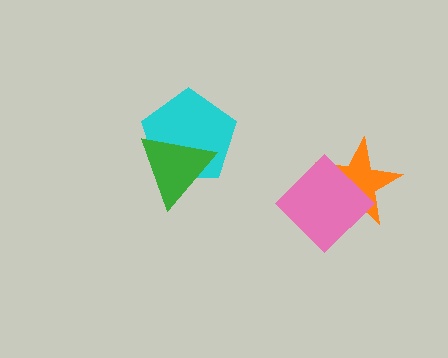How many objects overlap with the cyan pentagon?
1 object overlaps with the cyan pentagon.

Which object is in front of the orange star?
The pink diamond is in front of the orange star.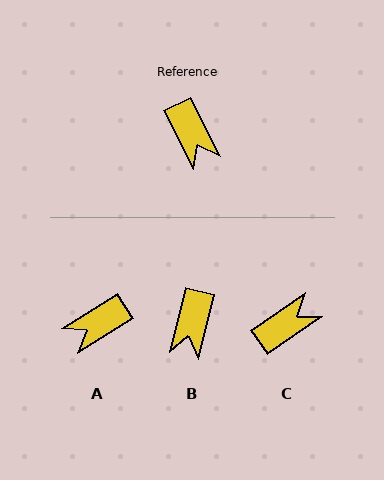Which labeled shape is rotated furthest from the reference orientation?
C, about 98 degrees away.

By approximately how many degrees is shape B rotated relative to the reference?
Approximately 40 degrees clockwise.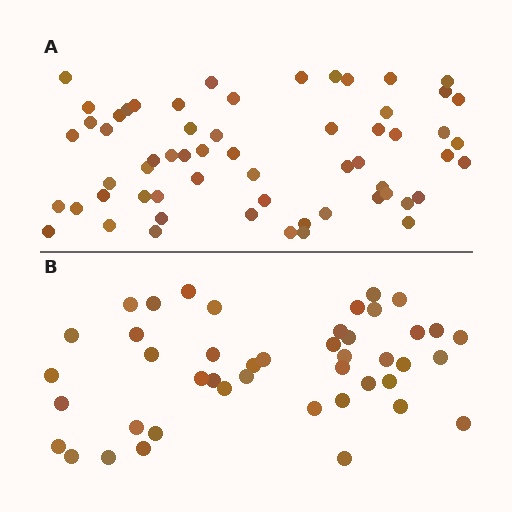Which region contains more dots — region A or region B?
Region A (the top region) has more dots.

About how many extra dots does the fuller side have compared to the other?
Region A has approximately 15 more dots than region B.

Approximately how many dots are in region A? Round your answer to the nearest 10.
About 60 dots.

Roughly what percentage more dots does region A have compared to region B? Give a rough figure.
About 35% more.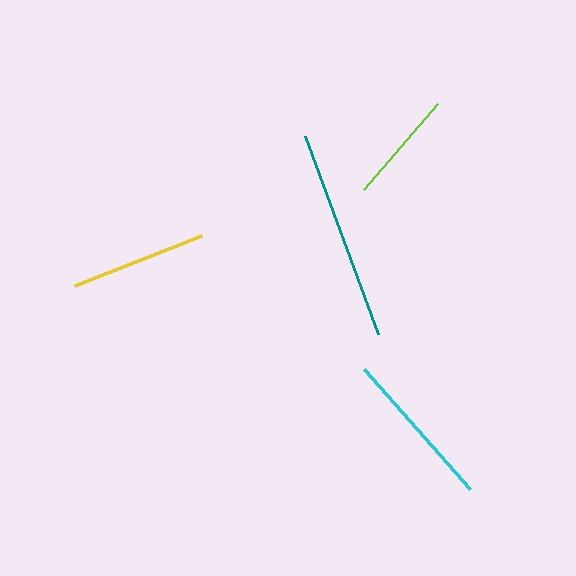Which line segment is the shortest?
The lime line is the shortest at approximately 113 pixels.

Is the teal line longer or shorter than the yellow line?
The teal line is longer than the yellow line.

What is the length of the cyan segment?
The cyan segment is approximately 160 pixels long.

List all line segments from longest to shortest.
From longest to shortest: teal, cyan, yellow, lime.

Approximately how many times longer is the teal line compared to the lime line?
The teal line is approximately 1.9 times the length of the lime line.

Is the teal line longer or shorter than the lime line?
The teal line is longer than the lime line.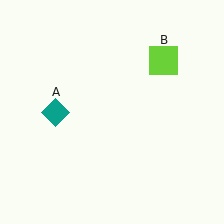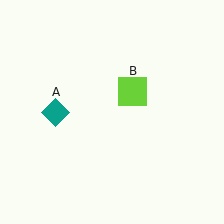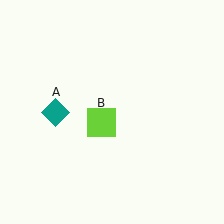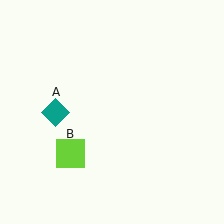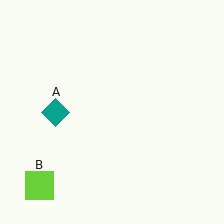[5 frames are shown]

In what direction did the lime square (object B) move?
The lime square (object B) moved down and to the left.